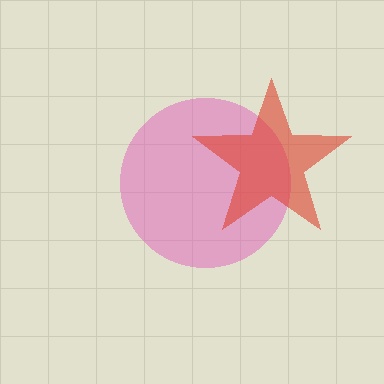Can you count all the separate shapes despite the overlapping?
Yes, there are 2 separate shapes.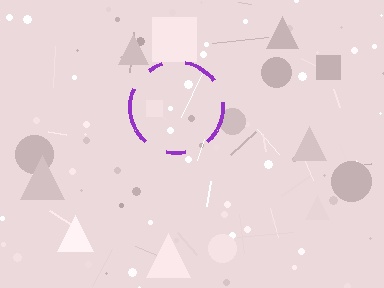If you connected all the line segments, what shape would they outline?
They would outline a circle.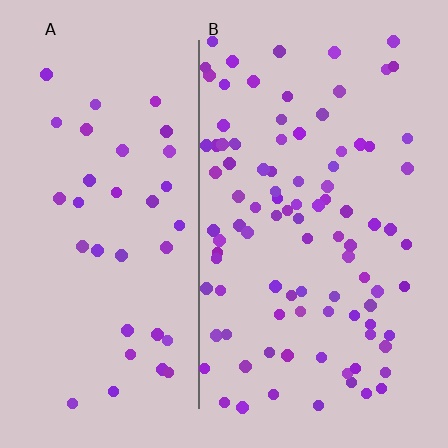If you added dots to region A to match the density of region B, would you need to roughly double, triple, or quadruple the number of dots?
Approximately triple.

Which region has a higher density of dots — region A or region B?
B (the right).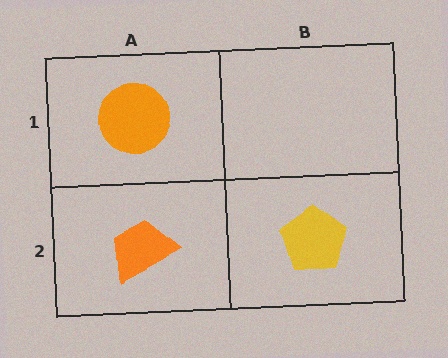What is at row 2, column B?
A yellow pentagon.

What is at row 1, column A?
An orange circle.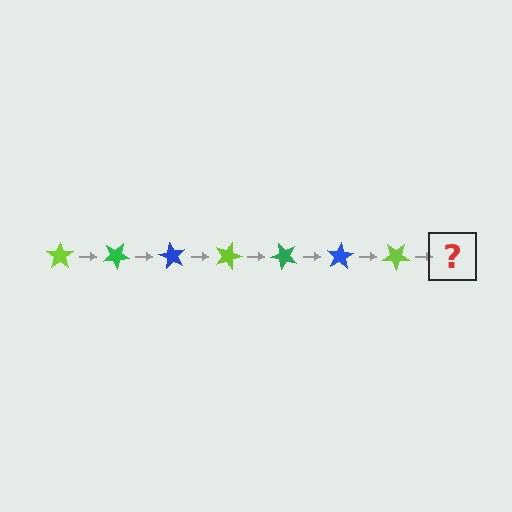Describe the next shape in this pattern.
It should be a green star, rotated 210 degrees from the start.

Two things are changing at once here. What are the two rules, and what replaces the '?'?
The two rules are that it rotates 30 degrees each step and the color cycles through lime, green, and blue. The '?' should be a green star, rotated 210 degrees from the start.